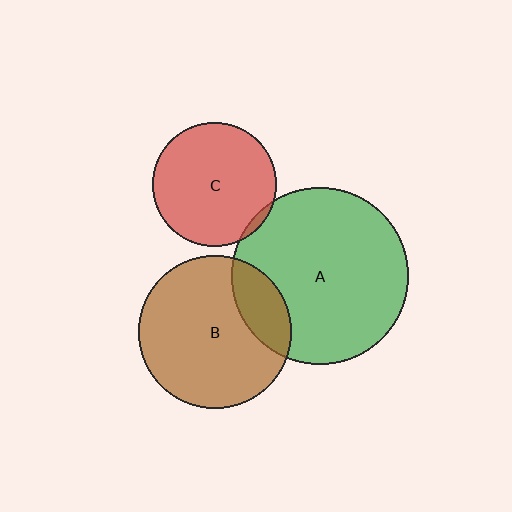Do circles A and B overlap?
Yes.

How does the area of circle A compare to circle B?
Approximately 1.3 times.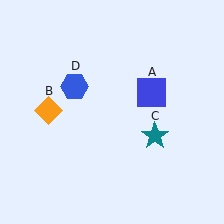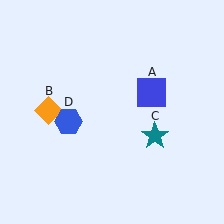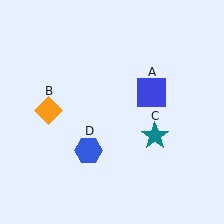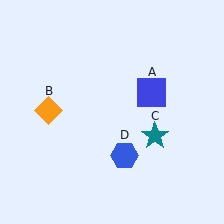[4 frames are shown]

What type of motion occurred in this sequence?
The blue hexagon (object D) rotated counterclockwise around the center of the scene.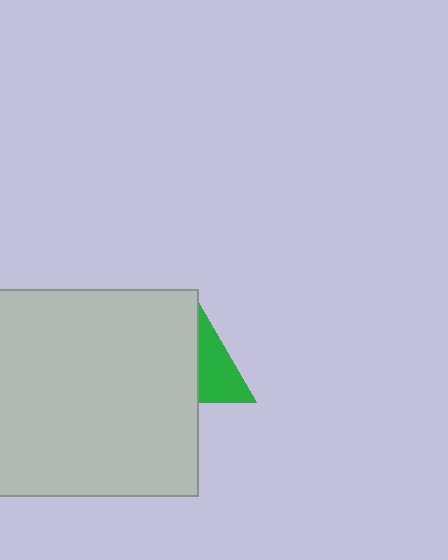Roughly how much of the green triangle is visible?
About half of it is visible (roughly 48%).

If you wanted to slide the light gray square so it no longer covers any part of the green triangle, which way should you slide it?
Slide it left — that is the most direct way to separate the two shapes.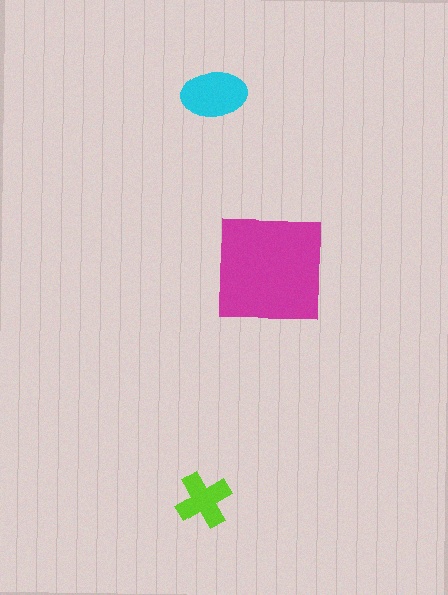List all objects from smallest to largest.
The lime cross, the cyan ellipse, the magenta square.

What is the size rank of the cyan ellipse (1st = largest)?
2nd.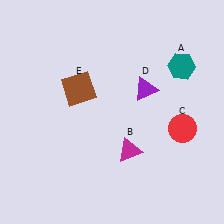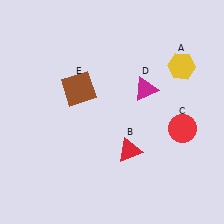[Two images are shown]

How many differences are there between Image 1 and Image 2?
There are 3 differences between the two images.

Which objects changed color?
A changed from teal to yellow. B changed from magenta to red. D changed from purple to magenta.